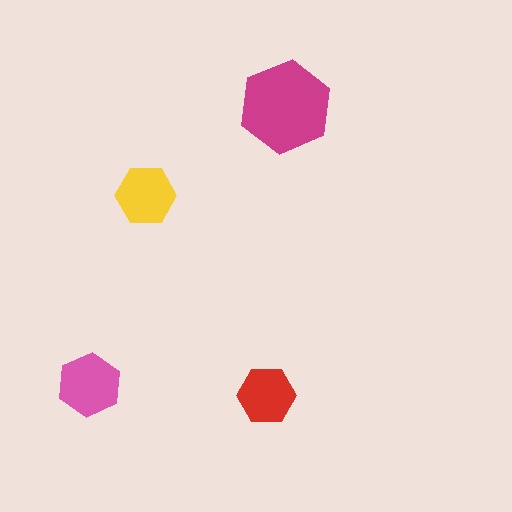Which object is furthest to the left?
The pink hexagon is leftmost.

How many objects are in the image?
There are 4 objects in the image.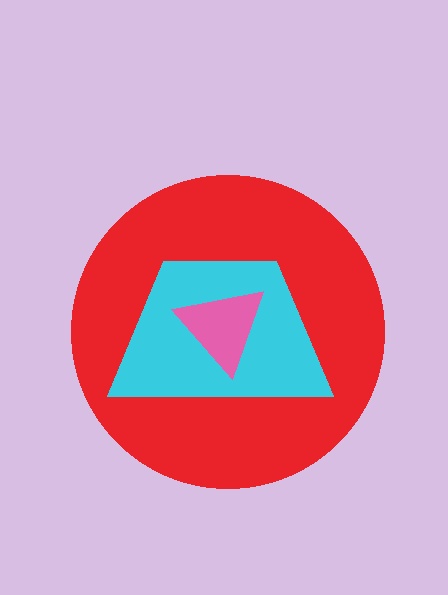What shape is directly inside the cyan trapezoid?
The pink triangle.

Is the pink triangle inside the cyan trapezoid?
Yes.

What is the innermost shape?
The pink triangle.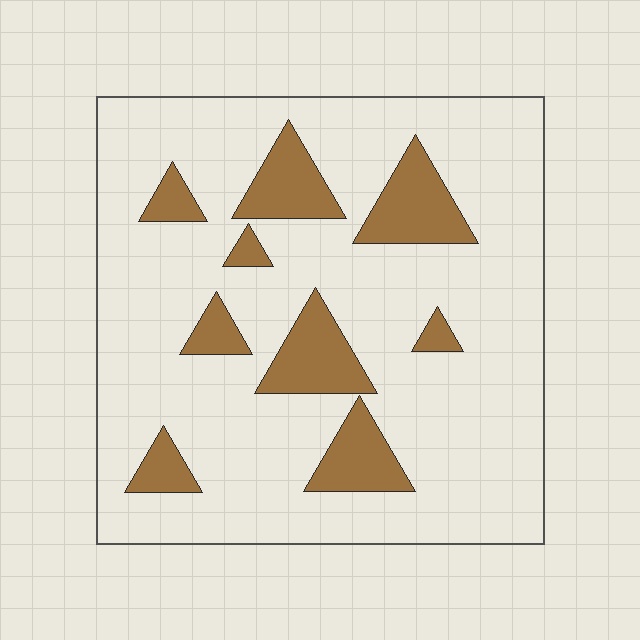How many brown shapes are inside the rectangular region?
9.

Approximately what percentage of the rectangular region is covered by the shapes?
Approximately 15%.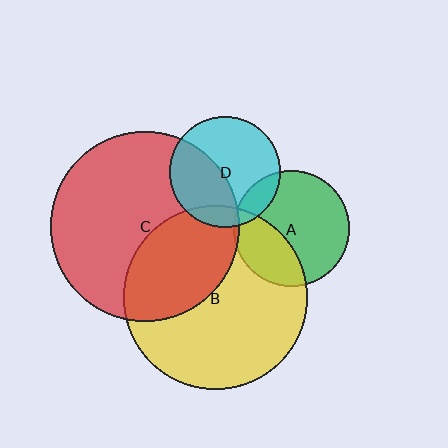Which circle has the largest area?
Circle C (red).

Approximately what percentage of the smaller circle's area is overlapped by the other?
Approximately 10%.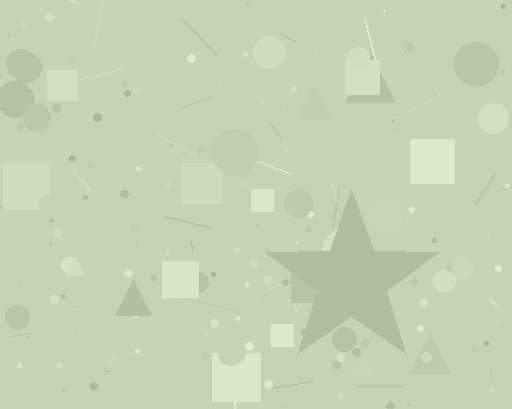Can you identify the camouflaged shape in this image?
The camouflaged shape is a star.